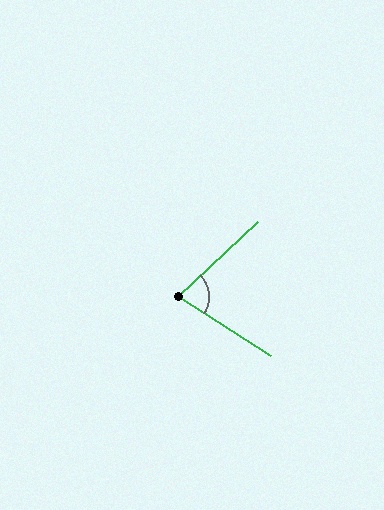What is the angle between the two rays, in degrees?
Approximately 76 degrees.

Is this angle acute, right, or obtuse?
It is acute.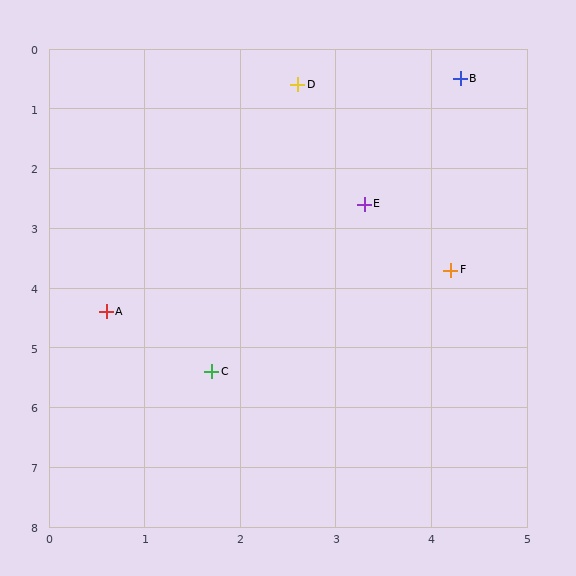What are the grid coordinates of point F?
Point F is at approximately (4.2, 3.7).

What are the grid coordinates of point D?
Point D is at approximately (2.6, 0.6).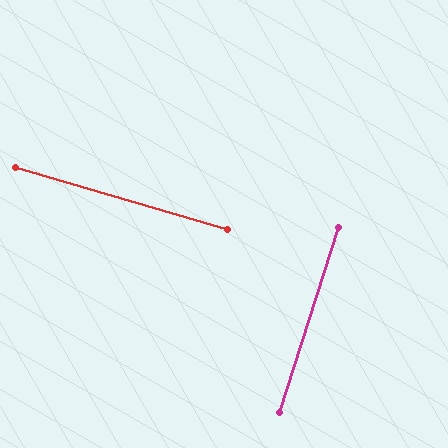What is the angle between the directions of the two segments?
Approximately 89 degrees.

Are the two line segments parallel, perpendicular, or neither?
Perpendicular — they meet at approximately 89°.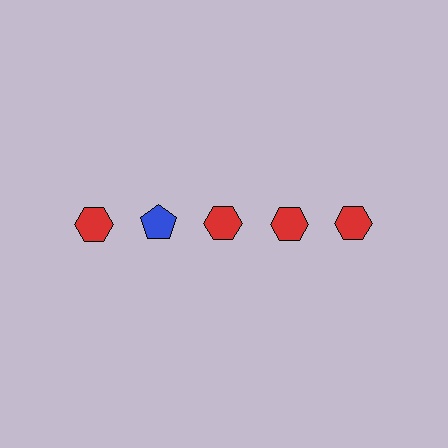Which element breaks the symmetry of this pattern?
The blue pentagon in the top row, second from left column breaks the symmetry. All other shapes are red hexagons.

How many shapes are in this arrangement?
There are 5 shapes arranged in a grid pattern.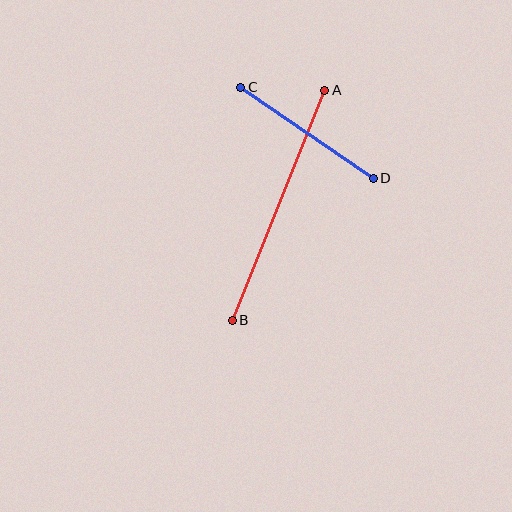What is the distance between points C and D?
The distance is approximately 161 pixels.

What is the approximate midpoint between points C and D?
The midpoint is at approximately (307, 133) pixels.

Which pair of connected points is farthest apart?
Points A and B are farthest apart.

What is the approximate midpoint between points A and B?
The midpoint is at approximately (278, 205) pixels.